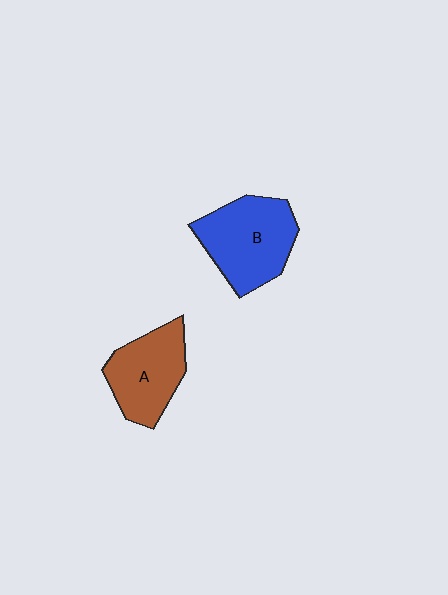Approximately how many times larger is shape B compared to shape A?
Approximately 1.2 times.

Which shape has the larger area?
Shape B (blue).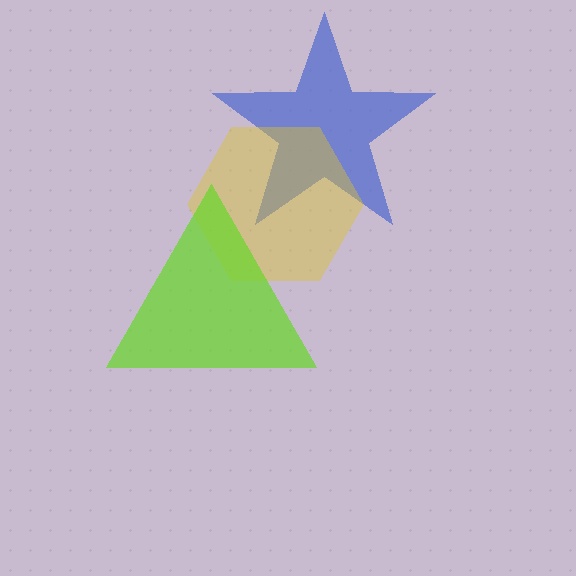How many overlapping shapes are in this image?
There are 3 overlapping shapes in the image.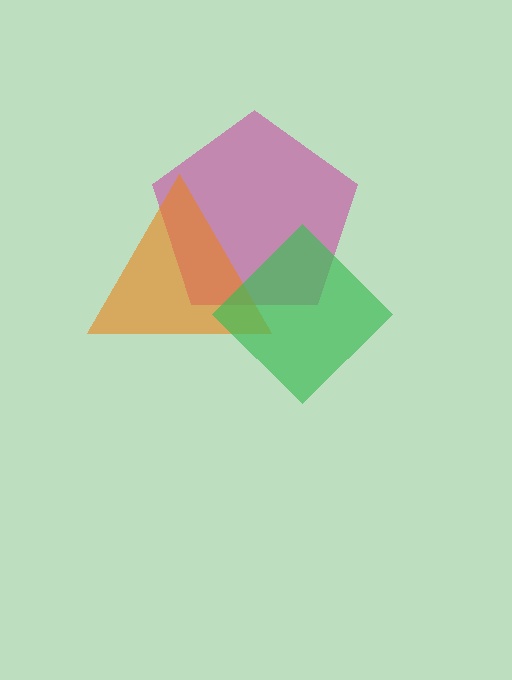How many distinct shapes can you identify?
There are 3 distinct shapes: a magenta pentagon, an orange triangle, a green diamond.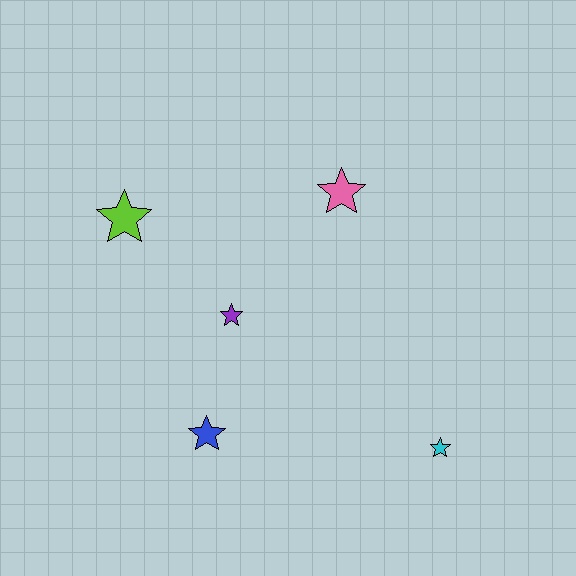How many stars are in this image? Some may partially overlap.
There are 5 stars.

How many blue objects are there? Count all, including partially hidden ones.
There is 1 blue object.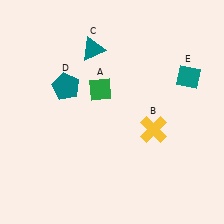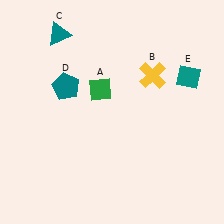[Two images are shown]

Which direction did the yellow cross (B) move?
The yellow cross (B) moved up.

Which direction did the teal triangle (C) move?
The teal triangle (C) moved left.